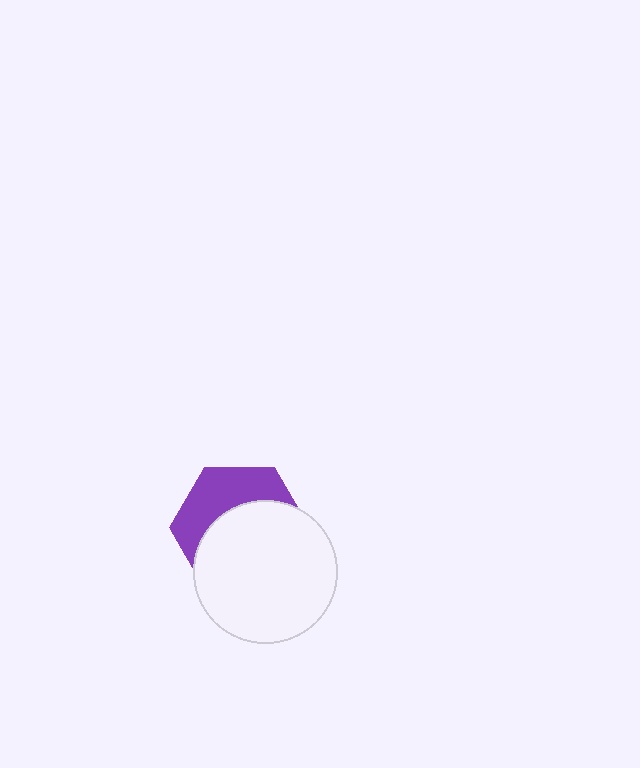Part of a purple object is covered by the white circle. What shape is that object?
It is a hexagon.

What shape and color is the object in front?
The object in front is a white circle.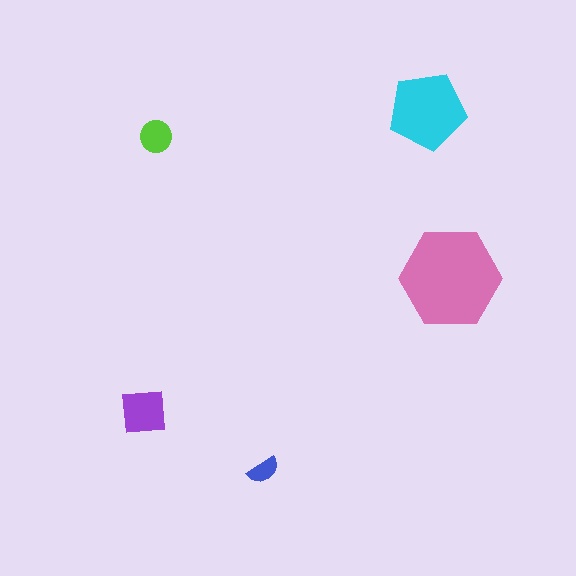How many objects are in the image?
There are 5 objects in the image.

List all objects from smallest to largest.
The blue semicircle, the lime circle, the purple square, the cyan pentagon, the pink hexagon.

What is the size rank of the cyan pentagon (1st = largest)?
2nd.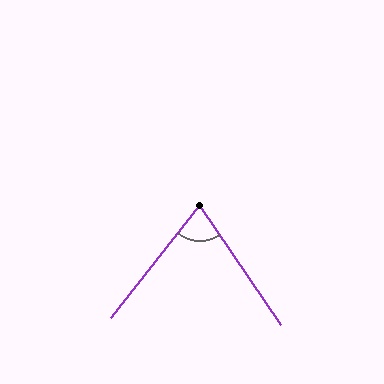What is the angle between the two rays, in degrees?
Approximately 73 degrees.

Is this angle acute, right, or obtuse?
It is acute.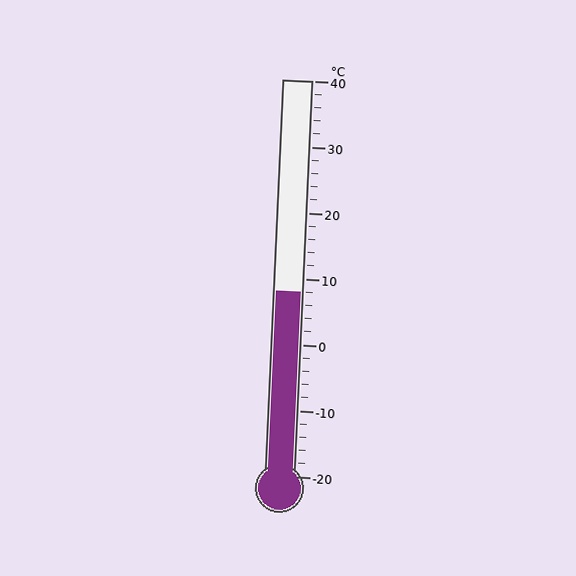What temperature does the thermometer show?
The thermometer shows approximately 8°C.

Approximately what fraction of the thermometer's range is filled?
The thermometer is filled to approximately 45% of its range.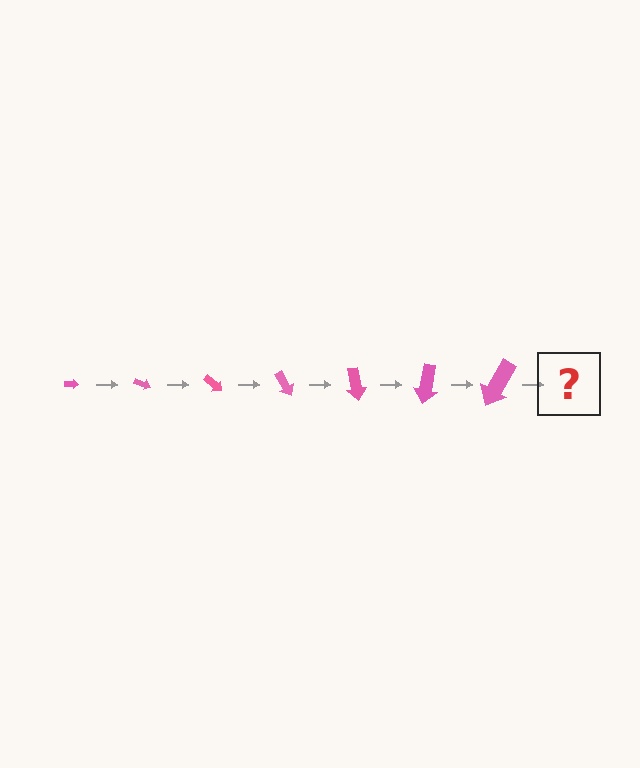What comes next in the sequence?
The next element should be an arrow, larger than the previous one and rotated 140 degrees from the start.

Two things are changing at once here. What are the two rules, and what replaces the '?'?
The two rules are that the arrow grows larger each step and it rotates 20 degrees each step. The '?' should be an arrow, larger than the previous one and rotated 140 degrees from the start.